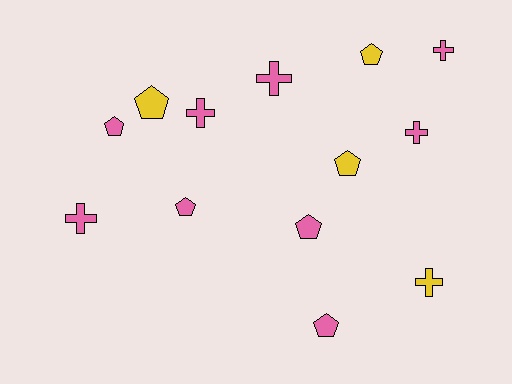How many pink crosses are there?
There are 5 pink crosses.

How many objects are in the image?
There are 13 objects.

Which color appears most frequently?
Pink, with 9 objects.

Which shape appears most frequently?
Pentagon, with 7 objects.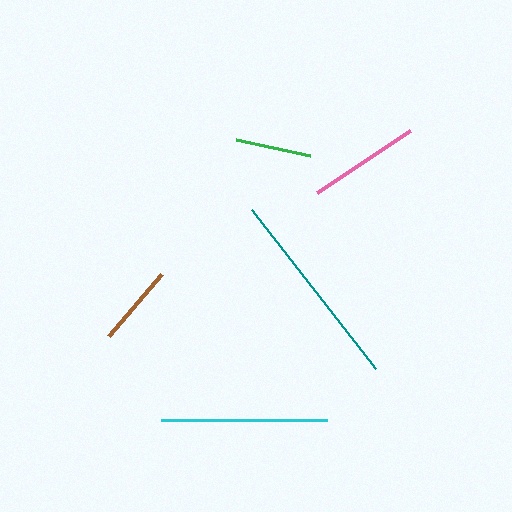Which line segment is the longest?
The teal line is the longest at approximately 202 pixels.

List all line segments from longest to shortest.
From longest to shortest: teal, cyan, pink, brown, green.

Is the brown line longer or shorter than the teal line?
The teal line is longer than the brown line.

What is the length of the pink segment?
The pink segment is approximately 112 pixels long.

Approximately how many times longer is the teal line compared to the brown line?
The teal line is approximately 2.5 times the length of the brown line.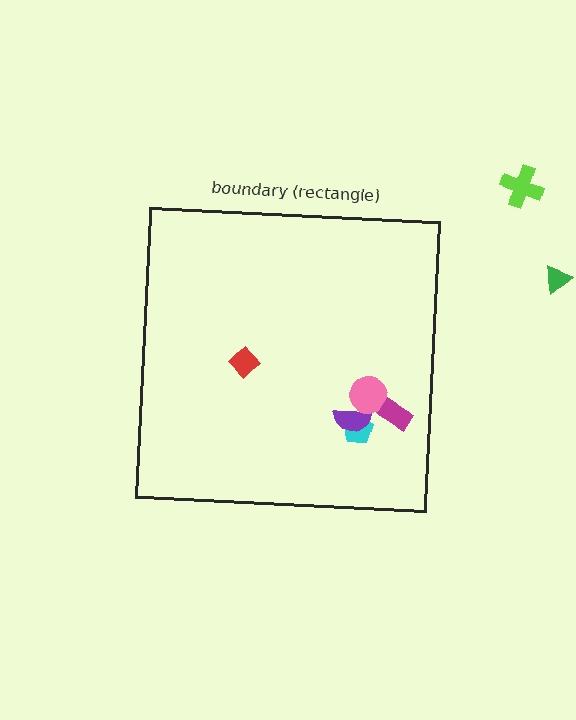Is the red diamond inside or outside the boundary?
Inside.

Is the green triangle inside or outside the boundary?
Outside.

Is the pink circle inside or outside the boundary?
Inside.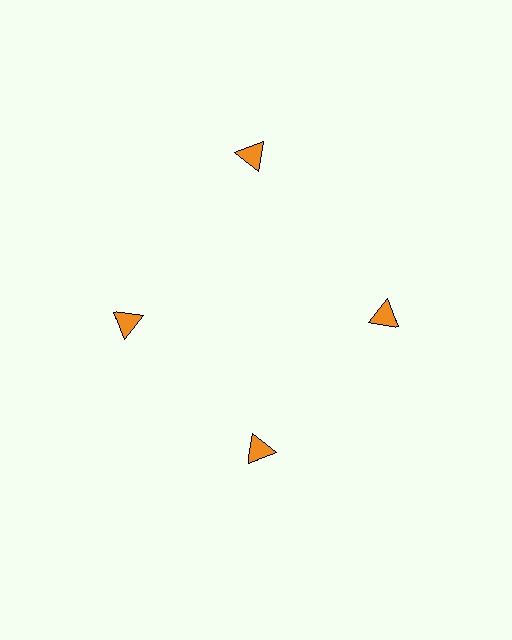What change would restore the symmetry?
The symmetry would be restored by moving it inward, back onto the ring so that all 4 triangles sit at equal angles and equal distance from the center.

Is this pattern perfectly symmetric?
No. The 4 orange triangles are arranged in a ring, but one element near the 12 o'clock position is pushed outward from the center, breaking the 4-fold rotational symmetry.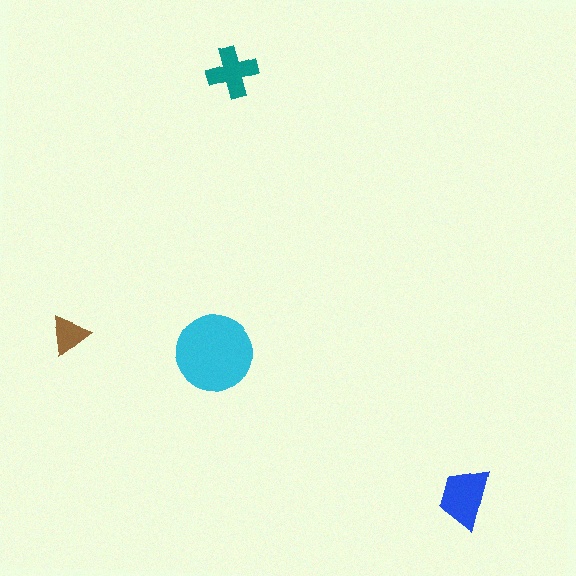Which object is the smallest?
The brown triangle.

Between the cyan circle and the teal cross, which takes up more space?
The cyan circle.